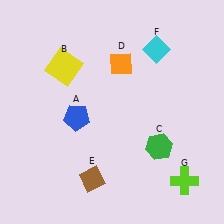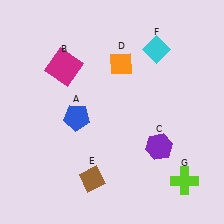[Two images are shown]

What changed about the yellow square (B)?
In Image 1, B is yellow. In Image 2, it changed to magenta.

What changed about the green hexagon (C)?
In Image 1, C is green. In Image 2, it changed to purple.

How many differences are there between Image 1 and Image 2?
There are 2 differences between the two images.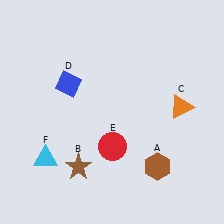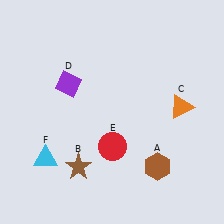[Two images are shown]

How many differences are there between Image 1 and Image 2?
There is 1 difference between the two images.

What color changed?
The diamond (D) changed from blue in Image 1 to purple in Image 2.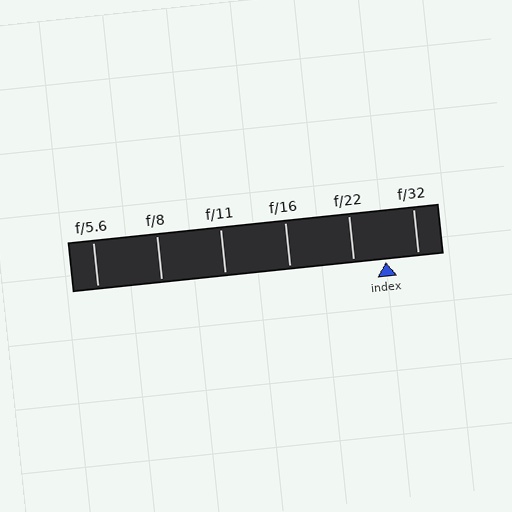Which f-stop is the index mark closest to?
The index mark is closest to f/32.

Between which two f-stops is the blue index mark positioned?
The index mark is between f/22 and f/32.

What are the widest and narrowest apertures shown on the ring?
The widest aperture shown is f/5.6 and the narrowest is f/32.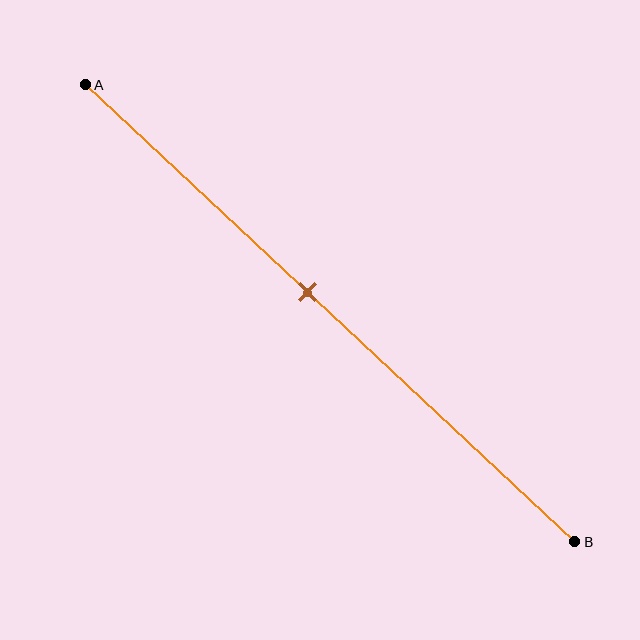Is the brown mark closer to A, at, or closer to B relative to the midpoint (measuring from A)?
The brown mark is closer to point A than the midpoint of segment AB.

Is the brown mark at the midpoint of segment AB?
No, the mark is at about 45% from A, not at the 50% midpoint.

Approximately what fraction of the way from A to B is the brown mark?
The brown mark is approximately 45% of the way from A to B.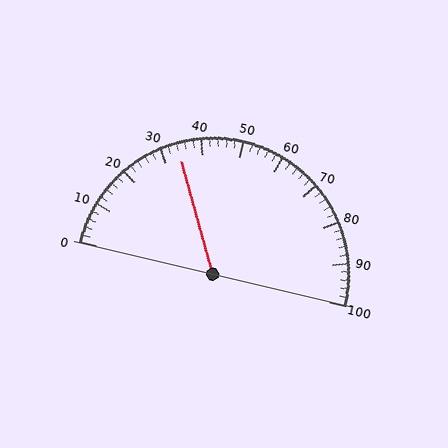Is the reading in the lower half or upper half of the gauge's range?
The reading is in the lower half of the range (0 to 100).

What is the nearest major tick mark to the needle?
The nearest major tick mark is 30.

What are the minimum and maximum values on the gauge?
The gauge ranges from 0 to 100.